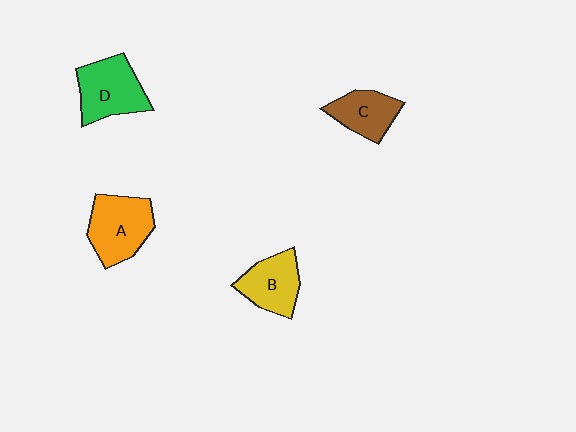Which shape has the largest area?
Shape A (orange).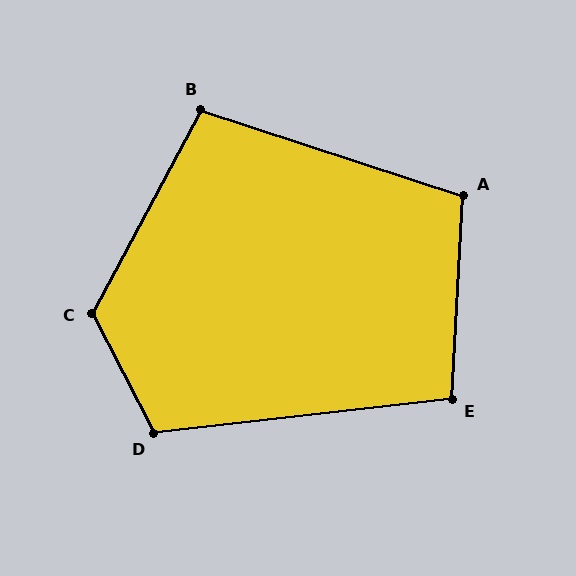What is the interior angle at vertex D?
Approximately 111 degrees (obtuse).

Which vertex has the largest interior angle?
C, at approximately 124 degrees.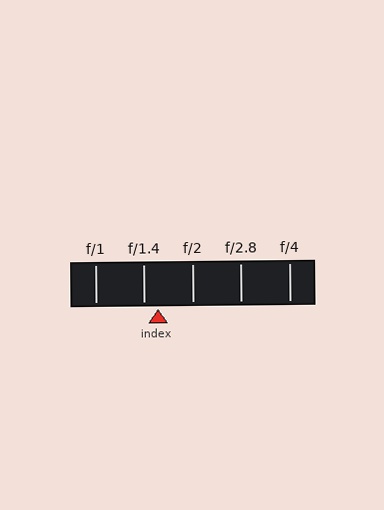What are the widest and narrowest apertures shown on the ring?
The widest aperture shown is f/1 and the narrowest is f/4.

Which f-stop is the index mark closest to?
The index mark is closest to f/1.4.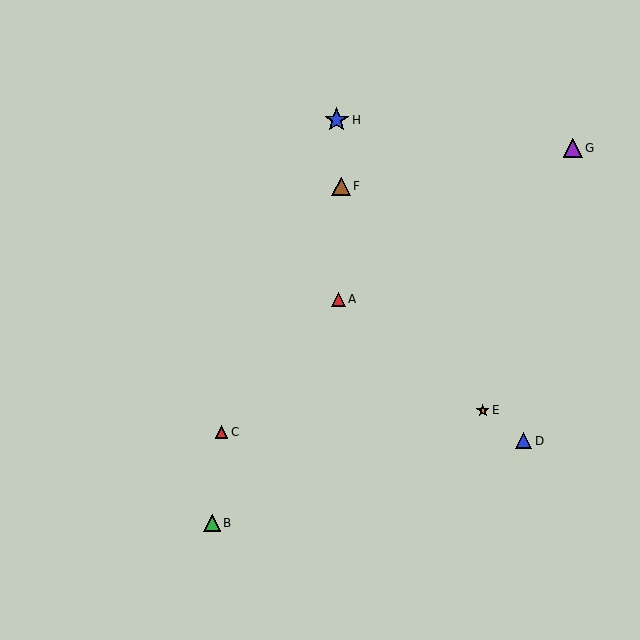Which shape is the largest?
The blue star (labeled H) is the largest.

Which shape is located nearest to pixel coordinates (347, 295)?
The red triangle (labeled A) at (338, 299) is nearest to that location.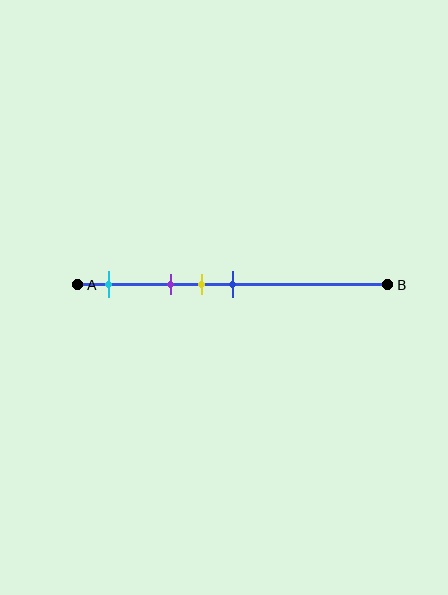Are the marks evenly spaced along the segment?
No, the marks are not evenly spaced.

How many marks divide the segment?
There are 4 marks dividing the segment.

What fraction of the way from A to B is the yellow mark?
The yellow mark is approximately 40% (0.4) of the way from A to B.